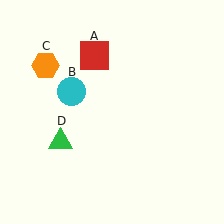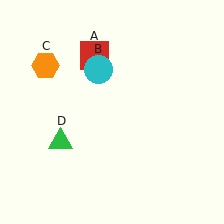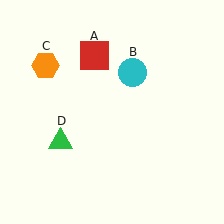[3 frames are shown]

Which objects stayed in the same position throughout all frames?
Red square (object A) and orange hexagon (object C) and green triangle (object D) remained stationary.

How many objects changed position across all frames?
1 object changed position: cyan circle (object B).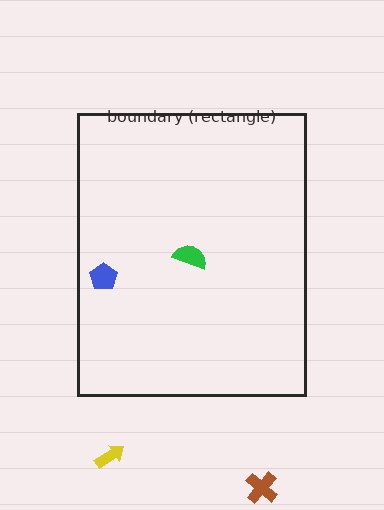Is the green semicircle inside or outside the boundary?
Inside.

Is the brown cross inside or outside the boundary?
Outside.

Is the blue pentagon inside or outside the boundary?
Inside.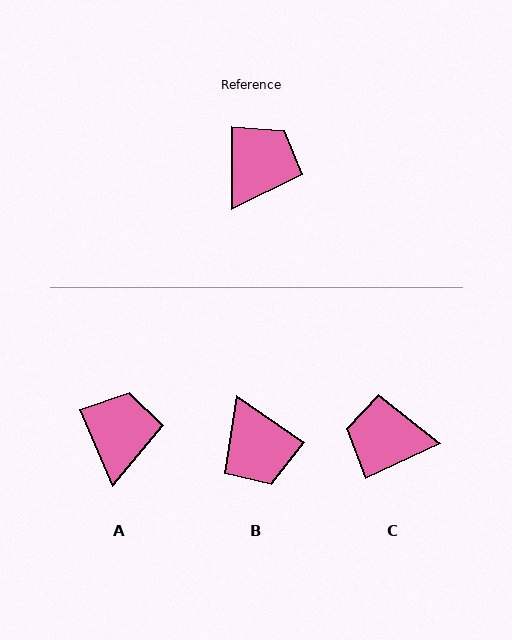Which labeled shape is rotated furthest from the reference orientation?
B, about 125 degrees away.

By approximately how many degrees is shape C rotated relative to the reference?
Approximately 115 degrees counter-clockwise.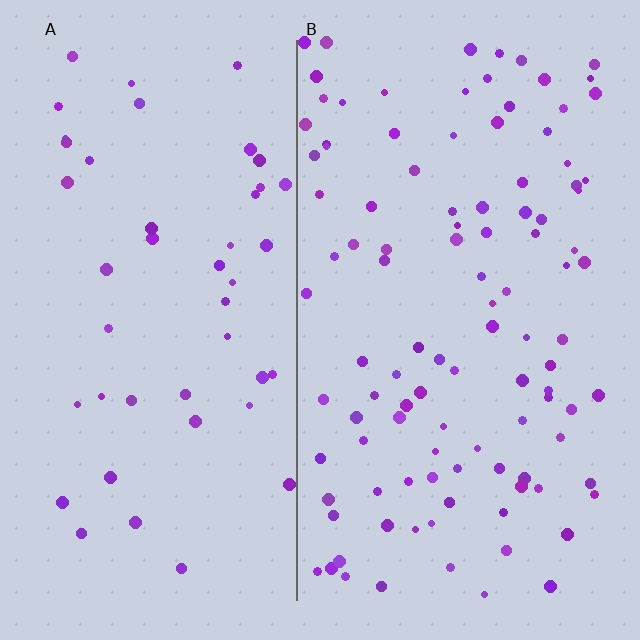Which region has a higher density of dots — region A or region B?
B (the right).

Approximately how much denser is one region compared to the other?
Approximately 2.3× — region B over region A.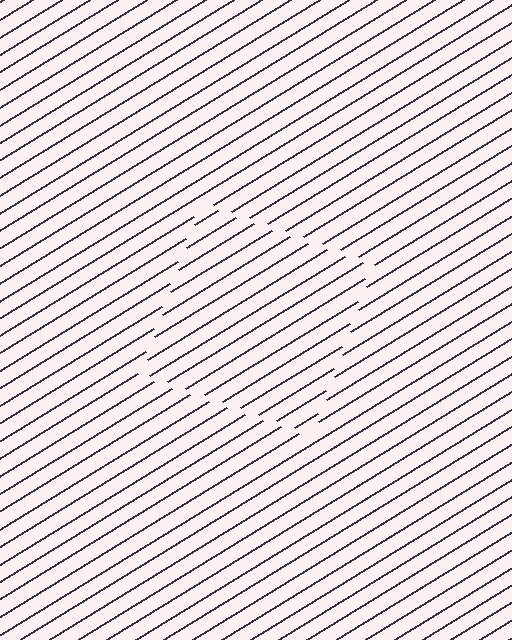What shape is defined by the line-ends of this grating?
An illusory square. The interior of the shape contains the same grating, shifted by half a period — the contour is defined by the phase discontinuity where line-ends from the inner and outer gratings abut.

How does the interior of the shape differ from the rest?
The interior of the shape contains the same grating, shifted by half a period — the contour is defined by the phase discontinuity where line-ends from the inner and outer gratings abut.